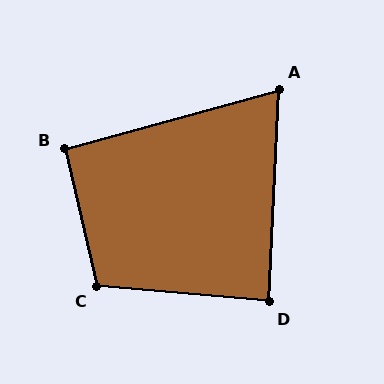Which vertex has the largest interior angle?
C, at approximately 108 degrees.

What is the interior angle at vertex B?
Approximately 92 degrees (approximately right).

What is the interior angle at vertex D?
Approximately 88 degrees (approximately right).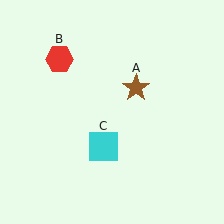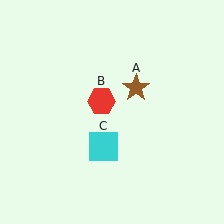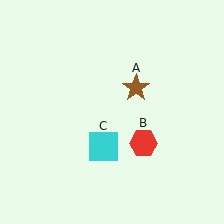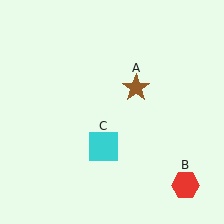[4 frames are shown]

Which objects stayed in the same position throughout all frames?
Brown star (object A) and cyan square (object C) remained stationary.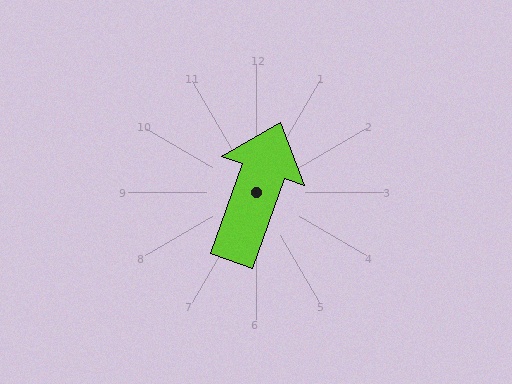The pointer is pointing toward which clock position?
Roughly 1 o'clock.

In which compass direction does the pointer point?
North.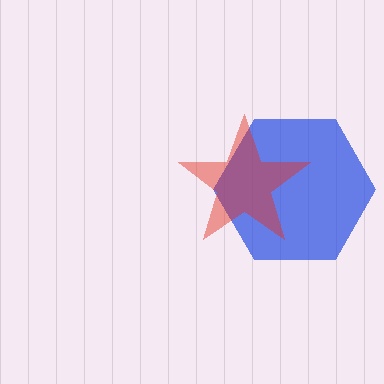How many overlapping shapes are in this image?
There are 2 overlapping shapes in the image.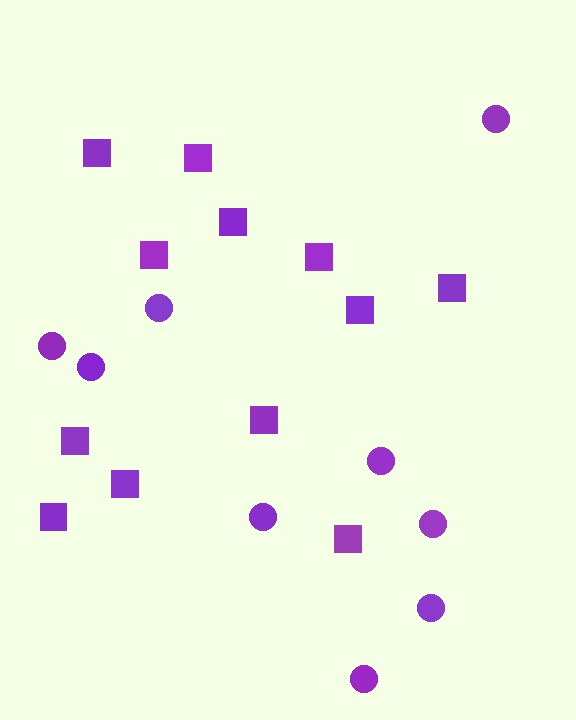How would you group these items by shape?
There are 2 groups: one group of squares (12) and one group of circles (9).